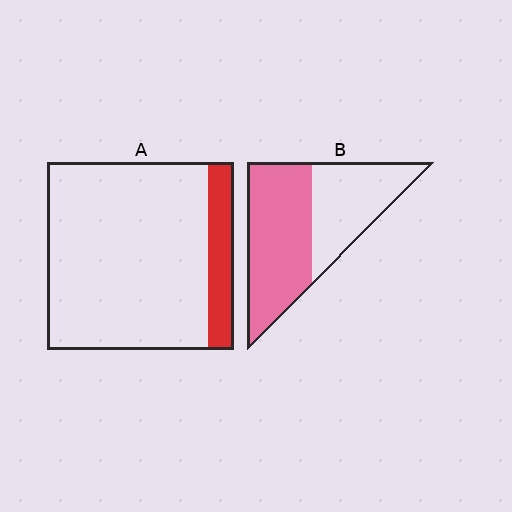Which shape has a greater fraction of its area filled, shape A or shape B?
Shape B.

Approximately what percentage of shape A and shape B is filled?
A is approximately 15% and B is approximately 55%.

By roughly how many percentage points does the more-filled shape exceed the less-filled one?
By roughly 45 percentage points (B over A).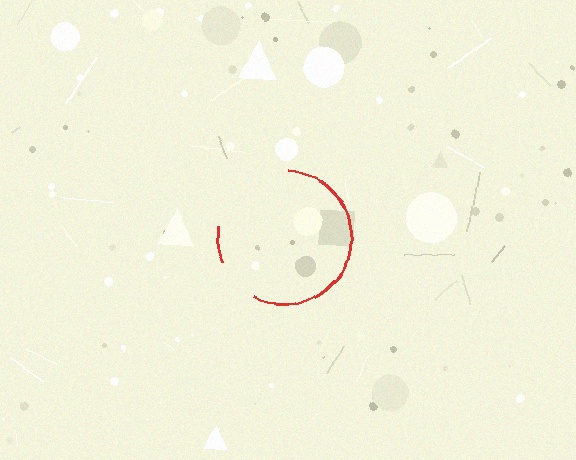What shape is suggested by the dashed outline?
The dashed outline suggests a circle.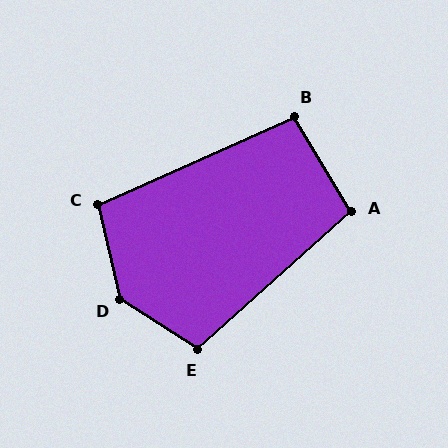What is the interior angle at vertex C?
Approximately 100 degrees (obtuse).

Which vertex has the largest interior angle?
D, at approximately 137 degrees.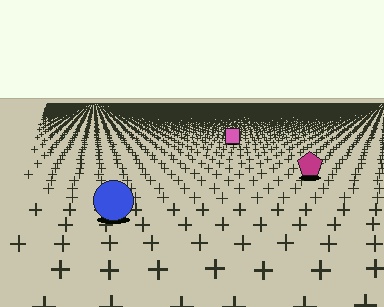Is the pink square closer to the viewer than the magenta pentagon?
No. The magenta pentagon is closer — you can tell from the texture gradient: the ground texture is coarser near it.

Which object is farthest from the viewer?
The pink square is farthest from the viewer. It appears smaller and the ground texture around it is denser.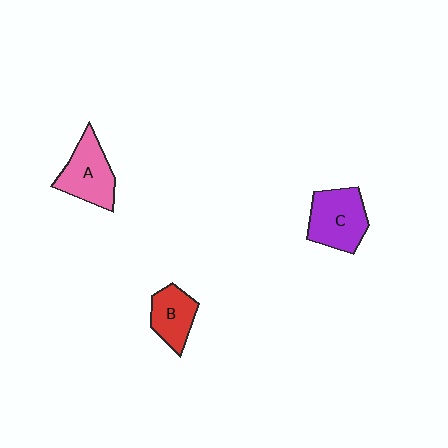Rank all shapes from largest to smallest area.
From largest to smallest: C (purple), A (pink), B (red).